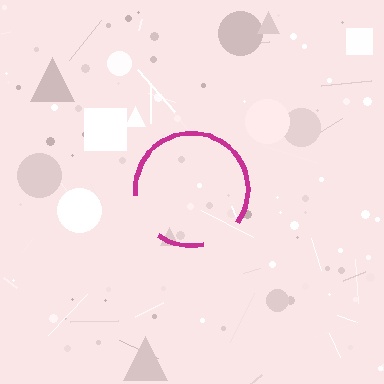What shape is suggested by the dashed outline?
The dashed outline suggests a circle.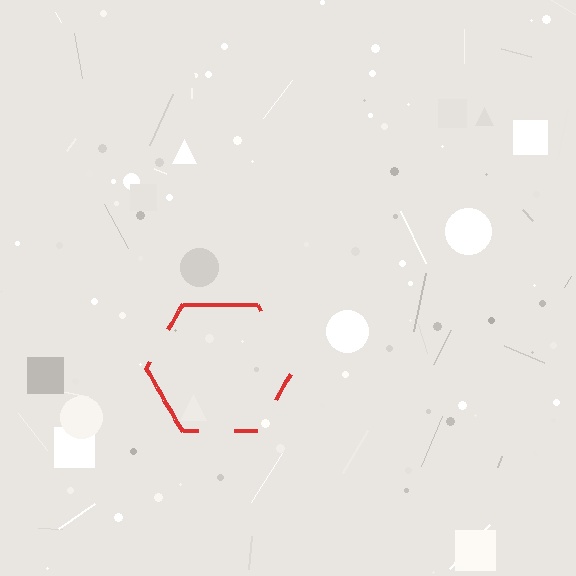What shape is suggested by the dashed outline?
The dashed outline suggests a hexagon.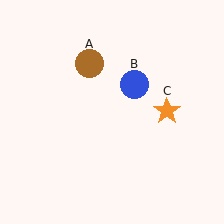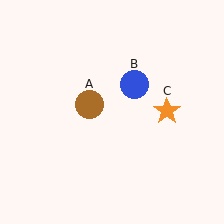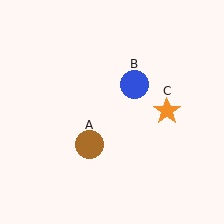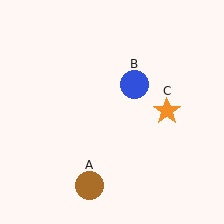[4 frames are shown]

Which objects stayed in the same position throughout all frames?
Blue circle (object B) and orange star (object C) remained stationary.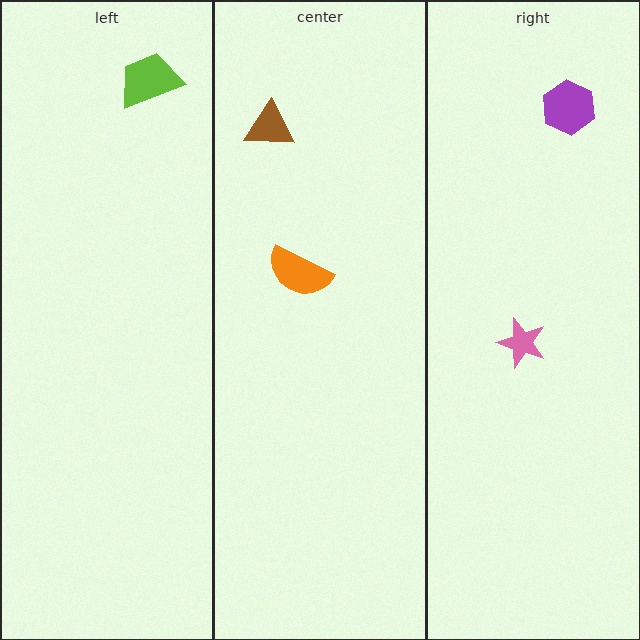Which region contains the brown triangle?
The center region.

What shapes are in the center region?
The orange semicircle, the brown triangle.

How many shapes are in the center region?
2.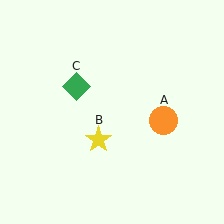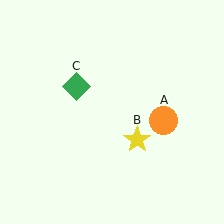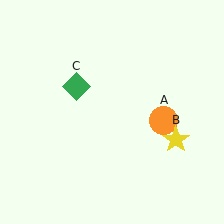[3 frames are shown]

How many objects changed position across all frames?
1 object changed position: yellow star (object B).